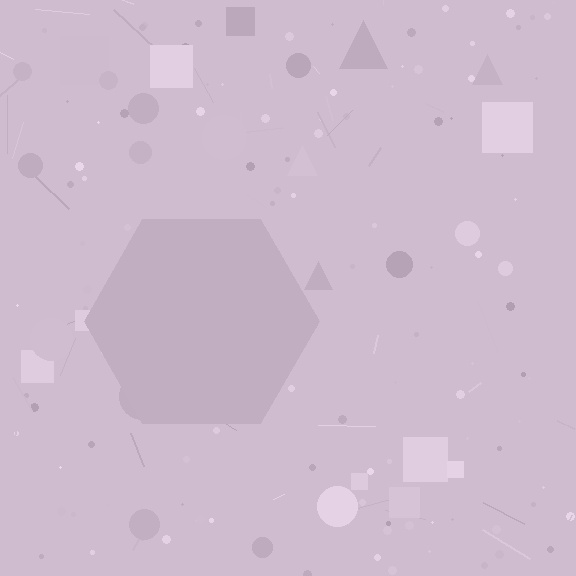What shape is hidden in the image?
A hexagon is hidden in the image.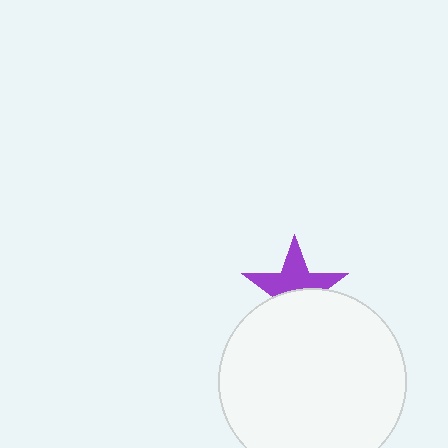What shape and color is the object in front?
The object in front is a white circle.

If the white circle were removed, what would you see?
You would see the complete purple star.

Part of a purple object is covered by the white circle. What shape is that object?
It is a star.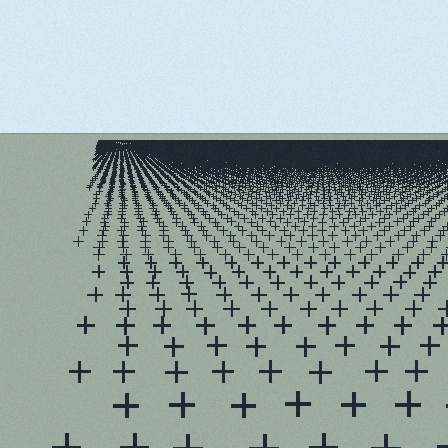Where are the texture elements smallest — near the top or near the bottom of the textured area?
Near the top.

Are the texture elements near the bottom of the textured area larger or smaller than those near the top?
Larger. Near the bottom, elements are closer to the viewer and appear at a bigger on-screen size.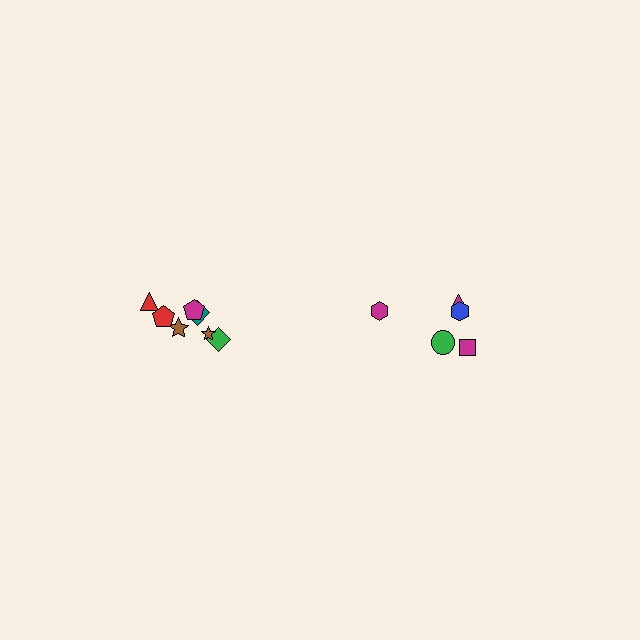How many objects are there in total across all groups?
There are 12 objects.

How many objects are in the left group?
There are 7 objects.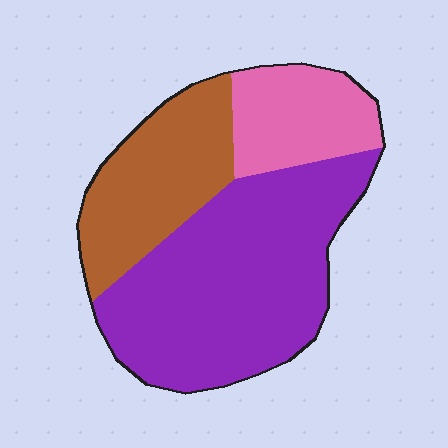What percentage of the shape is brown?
Brown takes up about one quarter (1/4) of the shape.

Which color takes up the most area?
Purple, at roughly 55%.